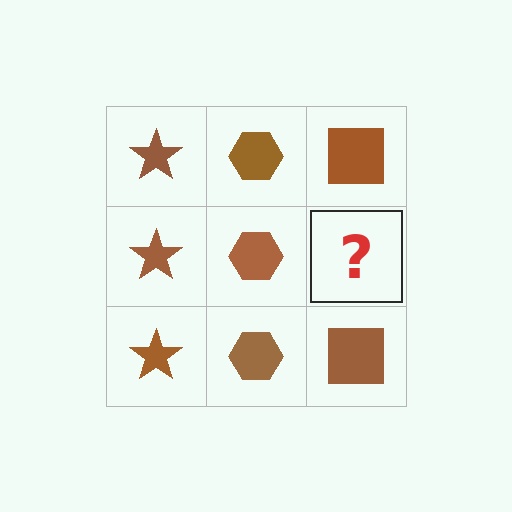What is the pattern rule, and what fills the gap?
The rule is that each column has a consistent shape. The gap should be filled with a brown square.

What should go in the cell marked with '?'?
The missing cell should contain a brown square.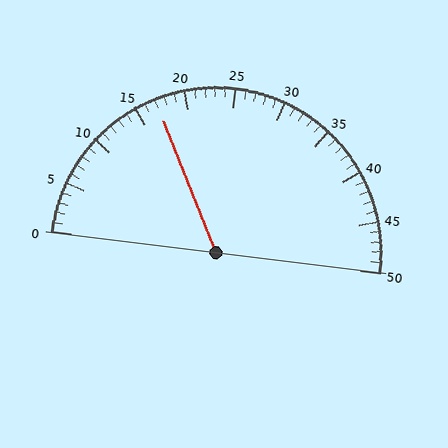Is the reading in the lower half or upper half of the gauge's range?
The reading is in the lower half of the range (0 to 50).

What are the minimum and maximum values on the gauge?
The gauge ranges from 0 to 50.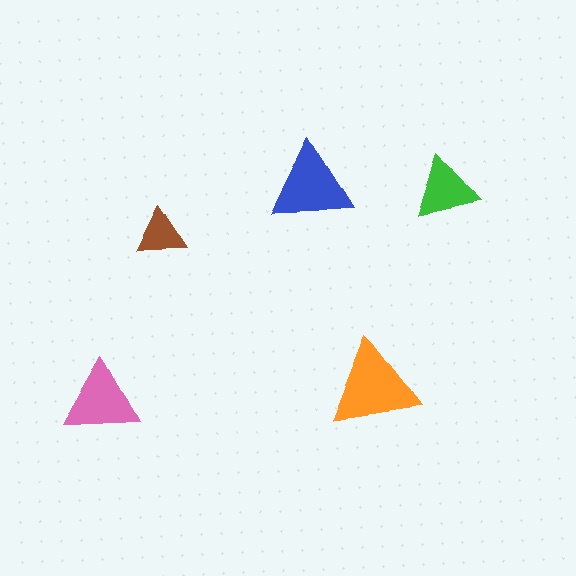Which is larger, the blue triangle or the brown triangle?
The blue one.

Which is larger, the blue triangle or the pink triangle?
The blue one.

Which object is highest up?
The blue triangle is topmost.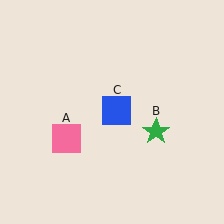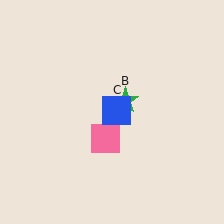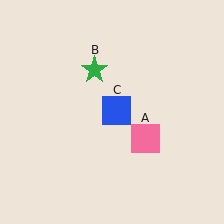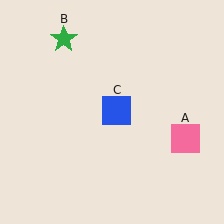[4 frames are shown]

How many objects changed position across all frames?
2 objects changed position: pink square (object A), green star (object B).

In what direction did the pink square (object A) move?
The pink square (object A) moved right.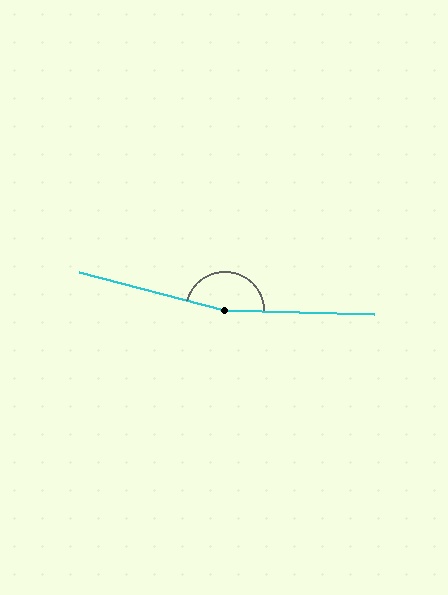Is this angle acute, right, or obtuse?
It is obtuse.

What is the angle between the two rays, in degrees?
Approximately 167 degrees.